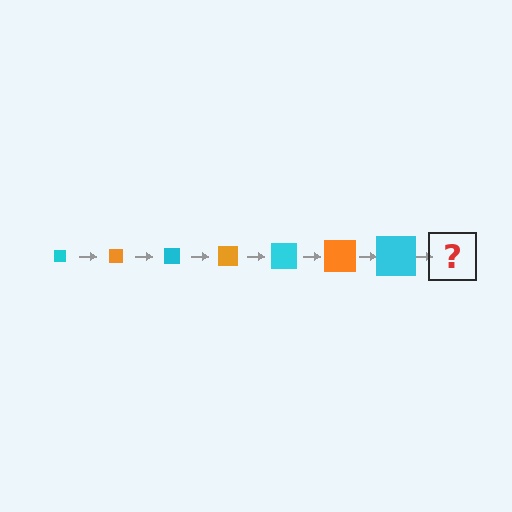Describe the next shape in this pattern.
It should be an orange square, larger than the previous one.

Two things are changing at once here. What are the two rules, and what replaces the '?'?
The two rules are that the square grows larger each step and the color cycles through cyan and orange. The '?' should be an orange square, larger than the previous one.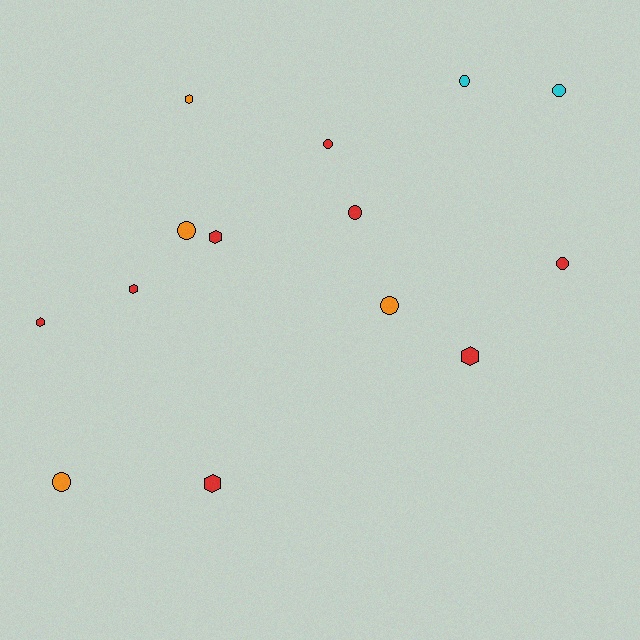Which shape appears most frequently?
Circle, with 8 objects.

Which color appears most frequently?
Red, with 8 objects.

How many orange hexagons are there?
There is 1 orange hexagon.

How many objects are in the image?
There are 14 objects.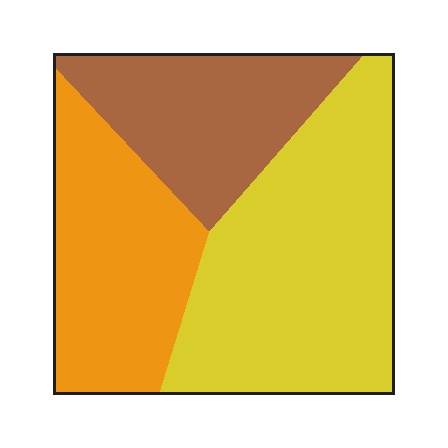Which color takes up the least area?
Brown, at roughly 25%.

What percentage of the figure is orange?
Orange covers around 30% of the figure.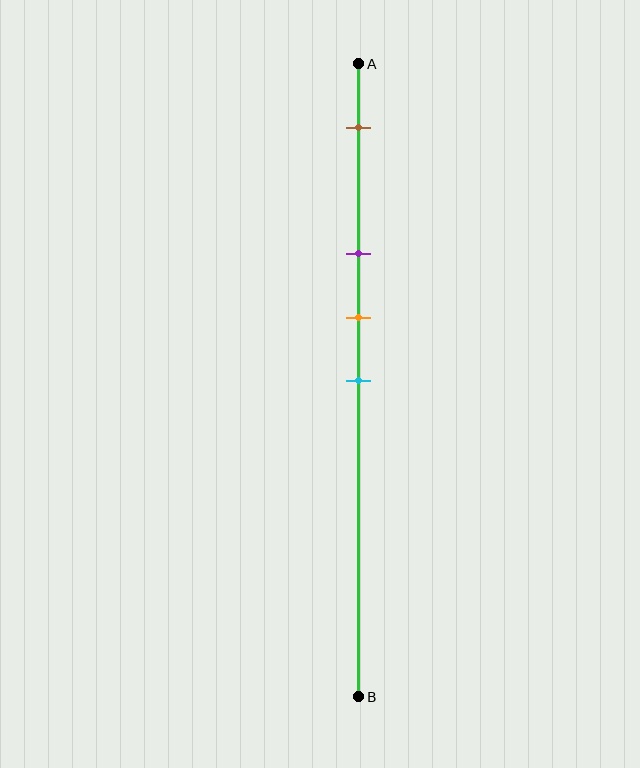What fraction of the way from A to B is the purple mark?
The purple mark is approximately 30% (0.3) of the way from A to B.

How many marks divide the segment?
There are 4 marks dividing the segment.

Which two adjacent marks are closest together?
The orange and cyan marks are the closest adjacent pair.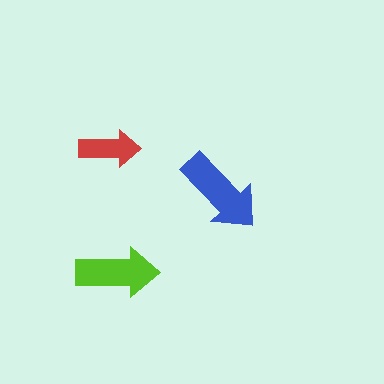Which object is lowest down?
The lime arrow is bottommost.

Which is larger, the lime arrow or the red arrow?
The lime one.